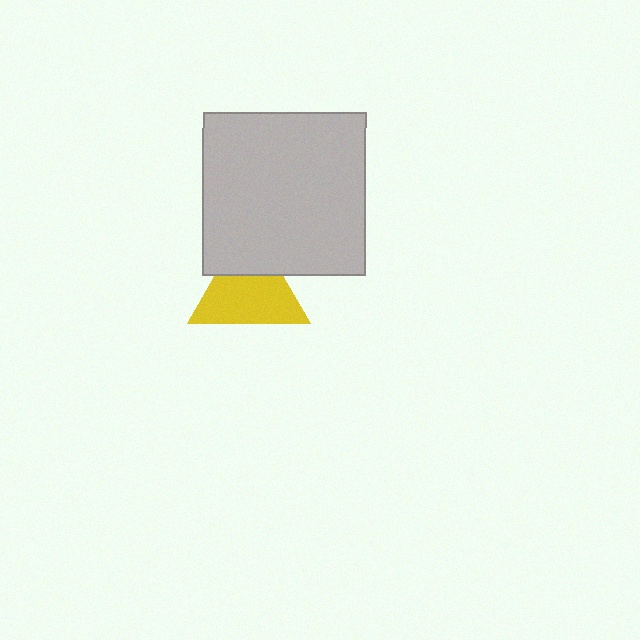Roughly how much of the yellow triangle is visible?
Most of it is visible (roughly 70%).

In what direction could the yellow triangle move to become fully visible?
The yellow triangle could move down. That would shift it out from behind the light gray square entirely.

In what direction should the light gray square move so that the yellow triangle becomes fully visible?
The light gray square should move up. That is the shortest direction to clear the overlap and leave the yellow triangle fully visible.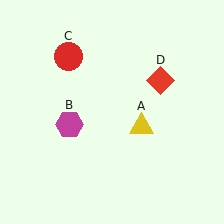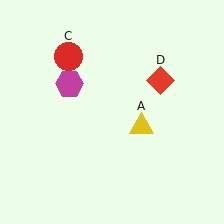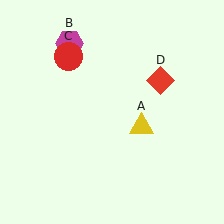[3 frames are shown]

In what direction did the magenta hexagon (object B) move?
The magenta hexagon (object B) moved up.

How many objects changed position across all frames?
1 object changed position: magenta hexagon (object B).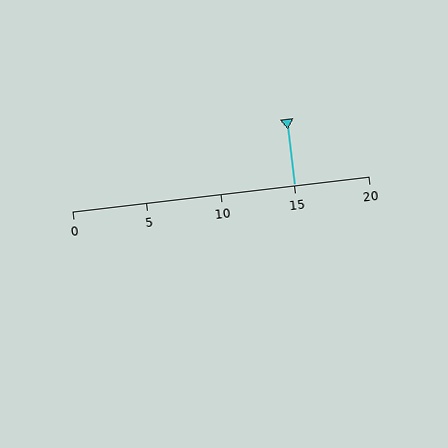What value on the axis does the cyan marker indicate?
The marker indicates approximately 15.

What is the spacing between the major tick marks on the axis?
The major ticks are spaced 5 apart.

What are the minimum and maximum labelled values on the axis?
The axis runs from 0 to 20.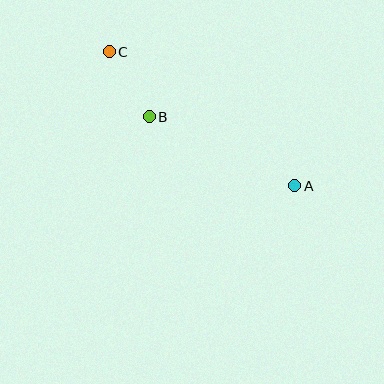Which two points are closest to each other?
Points B and C are closest to each other.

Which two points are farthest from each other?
Points A and C are farthest from each other.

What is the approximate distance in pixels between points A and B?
The distance between A and B is approximately 161 pixels.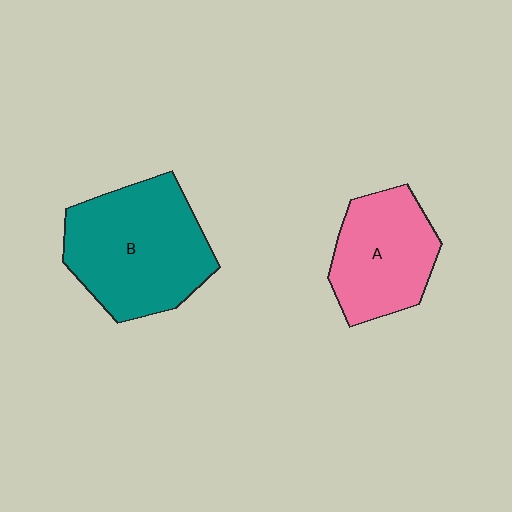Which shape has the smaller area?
Shape A (pink).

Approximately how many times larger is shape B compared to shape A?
Approximately 1.4 times.